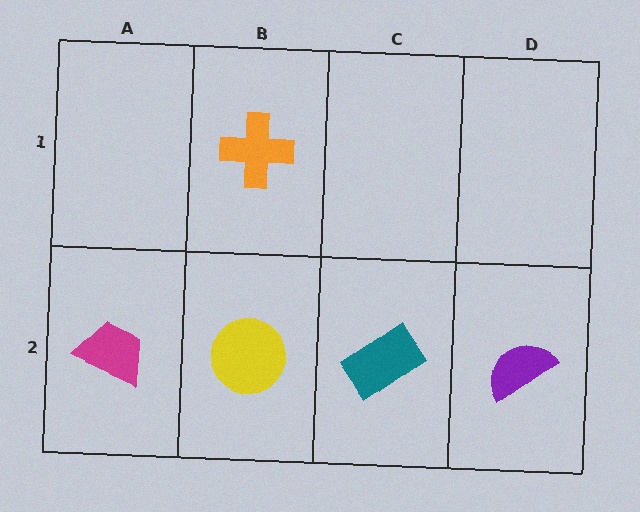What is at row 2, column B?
A yellow circle.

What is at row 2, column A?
A magenta trapezoid.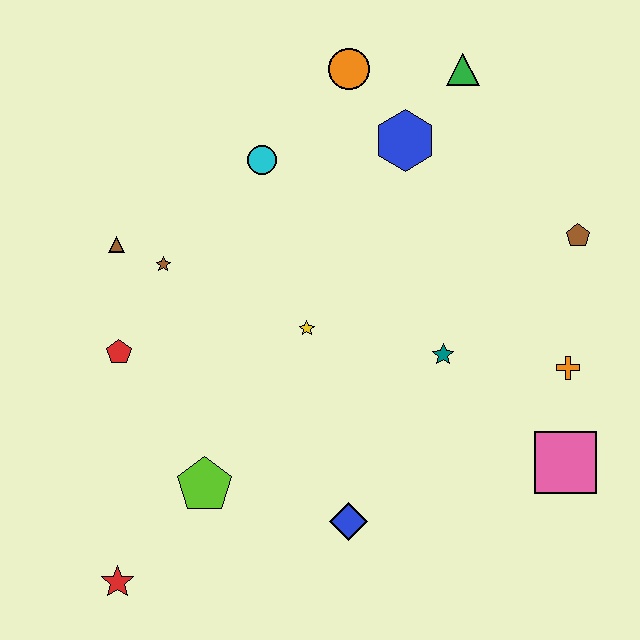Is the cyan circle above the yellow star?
Yes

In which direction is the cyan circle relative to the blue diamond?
The cyan circle is above the blue diamond.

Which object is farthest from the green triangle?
The red star is farthest from the green triangle.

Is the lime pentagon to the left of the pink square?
Yes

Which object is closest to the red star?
The lime pentagon is closest to the red star.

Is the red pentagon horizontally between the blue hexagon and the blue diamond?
No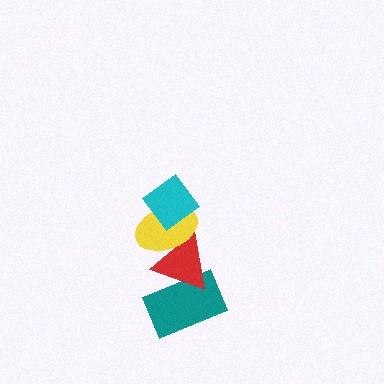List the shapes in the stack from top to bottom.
From top to bottom: the cyan diamond, the yellow ellipse, the red triangle, the teal rectangle.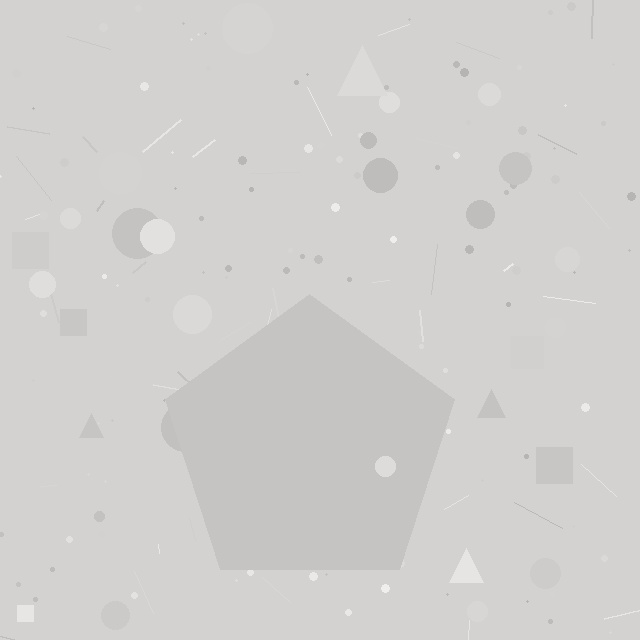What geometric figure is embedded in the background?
A pentagon is embedded in the background.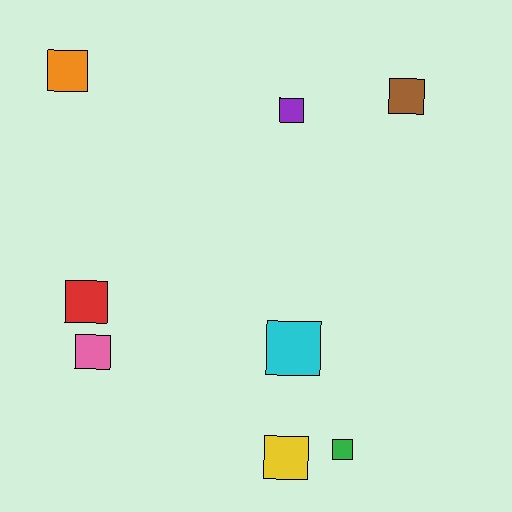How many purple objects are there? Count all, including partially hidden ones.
There is 1 purple object.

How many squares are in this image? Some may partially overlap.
There are 8 squares.